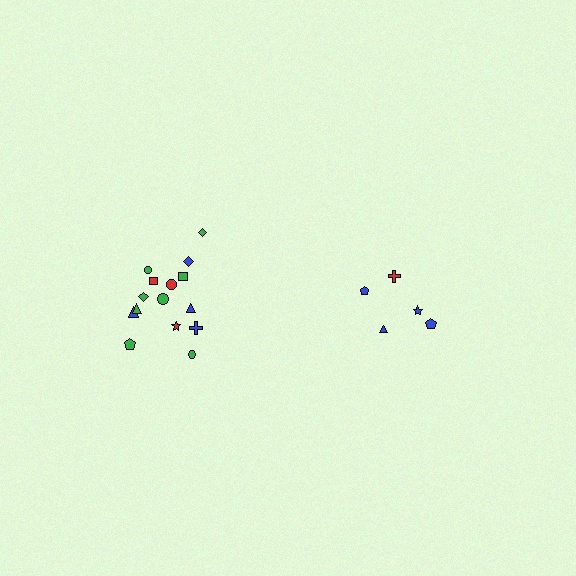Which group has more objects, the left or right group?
The left group.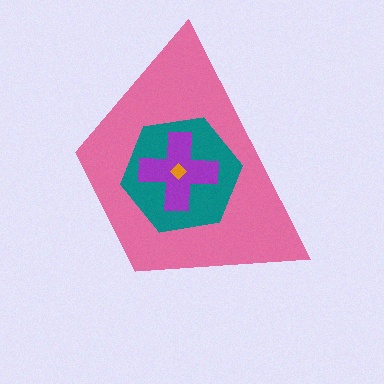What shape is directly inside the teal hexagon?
The purple cross.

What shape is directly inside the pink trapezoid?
The teal hexagon.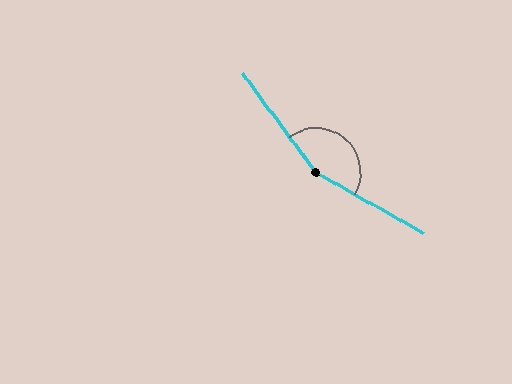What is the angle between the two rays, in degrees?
Approximately 156 degrees.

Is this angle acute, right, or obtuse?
It is obtuse.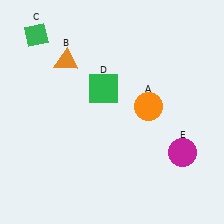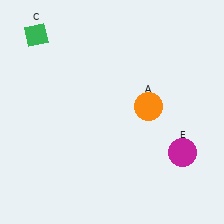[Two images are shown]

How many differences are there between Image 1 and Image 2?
There are 2 differences between the two images.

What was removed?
The orange triangle (B), the green square (D) were removed in Image 2.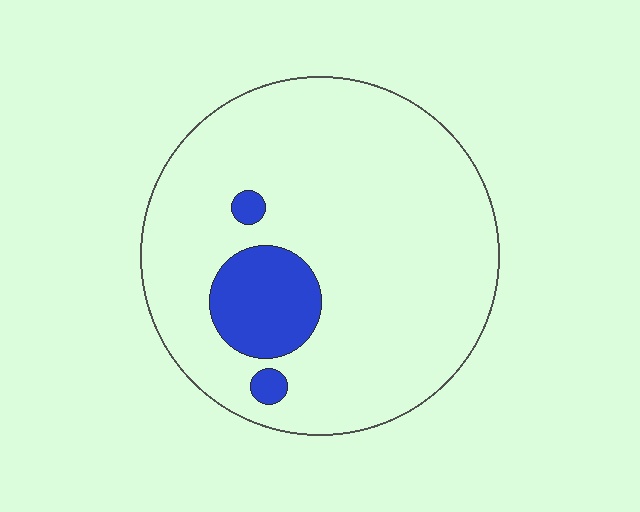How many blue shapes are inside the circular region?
3.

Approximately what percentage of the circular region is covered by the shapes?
Approximately 10%.